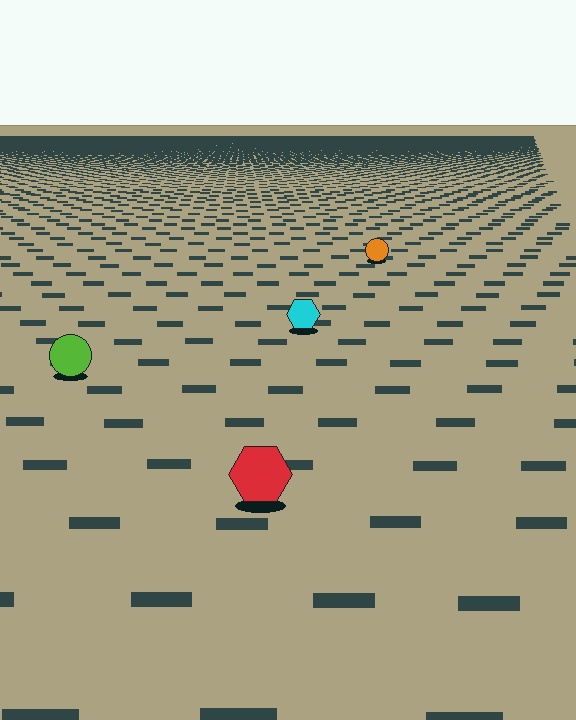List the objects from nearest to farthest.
From nearest to farthest: the red hexagon, the lime circle, the cyan hexagon, the orange circle.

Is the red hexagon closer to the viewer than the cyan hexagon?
Yes. The red hexagon is closer — you can tell from the texture gradient: the ground texture is coarser near it.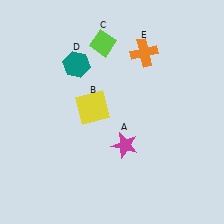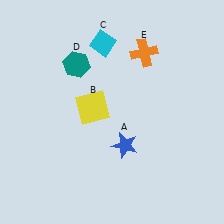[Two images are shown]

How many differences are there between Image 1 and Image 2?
There are 2 differences between the two images.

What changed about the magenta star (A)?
In Image 1, A is magenta. In Image 2, it changed to blue.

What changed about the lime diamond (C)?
In Image 1, C is lime. In Image 2, it changed to cyan.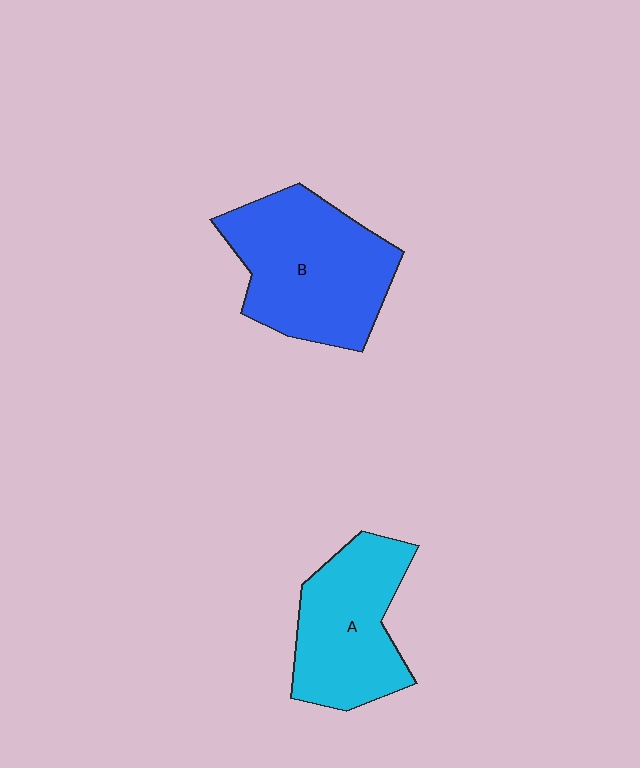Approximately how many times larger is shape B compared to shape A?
Approximately 1.2 times.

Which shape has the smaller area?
Shape A (cyan).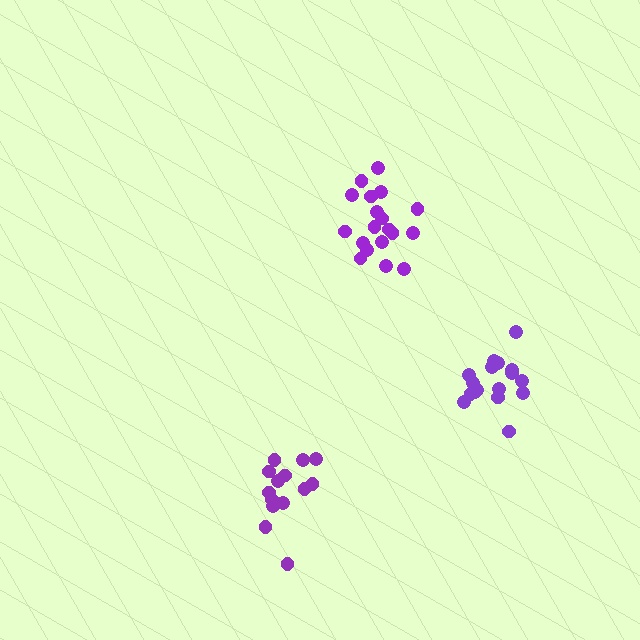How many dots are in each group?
Group 1: 19 dots, Group 2: 17 dots, Group 3: 14 dots (50 total).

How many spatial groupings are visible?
There are 3 spatial groupings.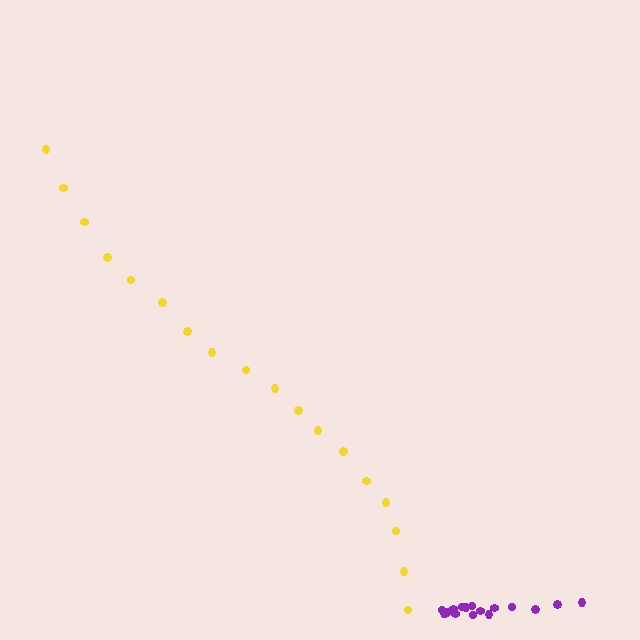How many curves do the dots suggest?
There are 2 distinct paths.